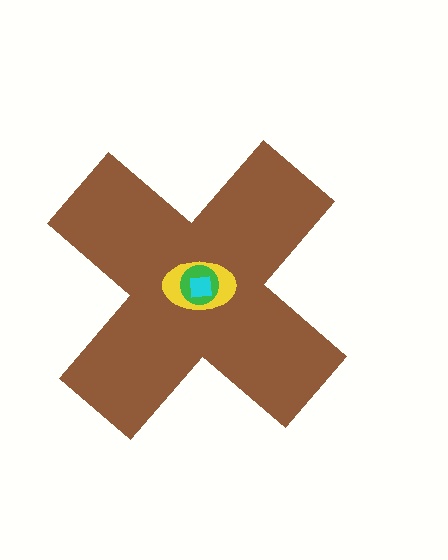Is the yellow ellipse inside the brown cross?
Yes.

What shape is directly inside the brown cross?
The yellow ellipse.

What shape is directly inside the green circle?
The cyan square.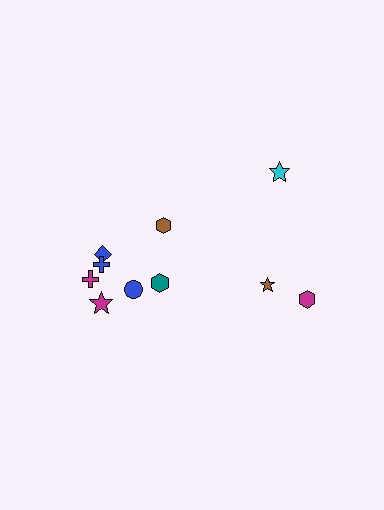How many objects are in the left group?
There are 7 objects.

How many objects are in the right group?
There are 3 objects.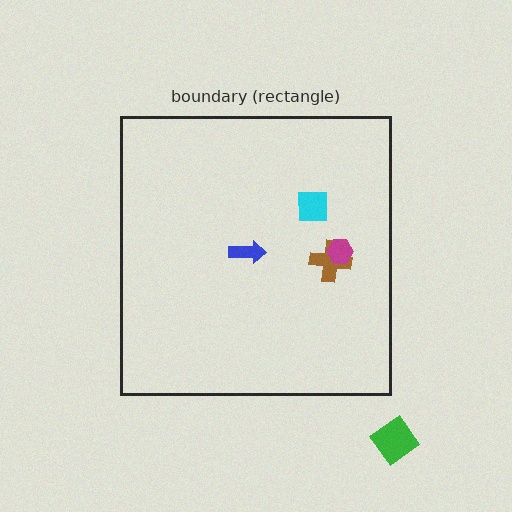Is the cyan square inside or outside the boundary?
Inside.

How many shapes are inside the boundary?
4 inside, 1 outside.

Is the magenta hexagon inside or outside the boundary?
Inside.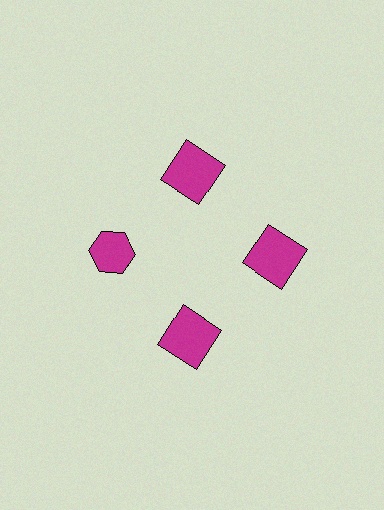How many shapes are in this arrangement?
There are 4 shapes arranged in a ring pattern.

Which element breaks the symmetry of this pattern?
The magenta hexagon at roughly the 9 o'clock position breaks the symmetry. All other shapes are magenta squares.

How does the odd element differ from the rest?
It has a different shape: hexagon instead of square.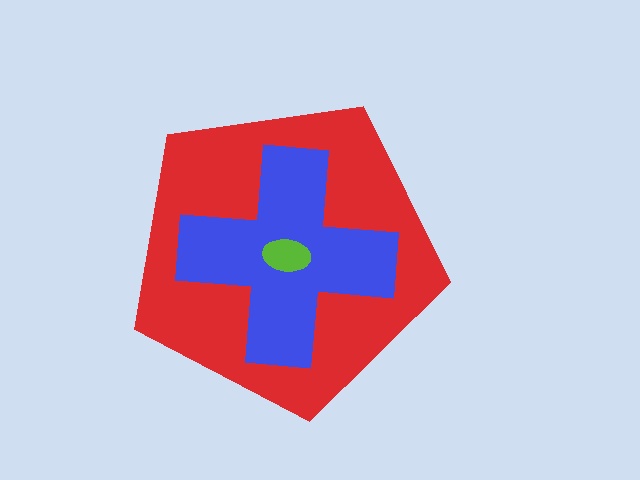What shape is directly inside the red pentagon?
The blue cross.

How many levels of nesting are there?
3.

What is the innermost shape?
The lime ellipse.